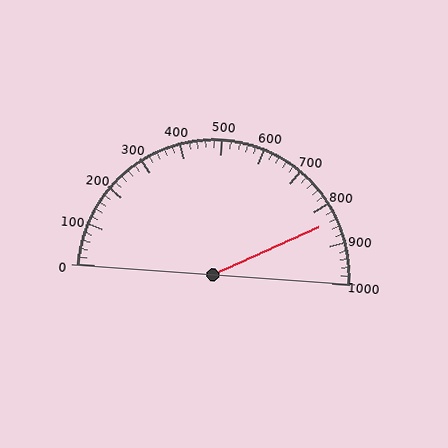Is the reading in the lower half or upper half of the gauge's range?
The reading is in the upper half of the range (0 to 1000).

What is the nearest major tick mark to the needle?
The nearest major tick mark is 800.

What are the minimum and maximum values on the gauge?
The gauge ranges from 0 to 1000.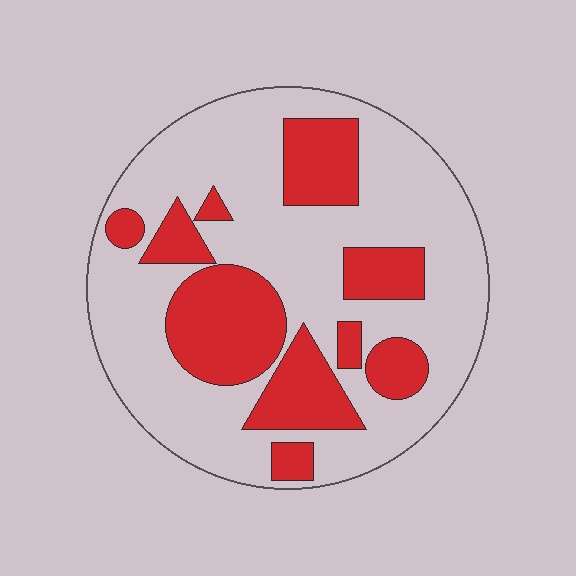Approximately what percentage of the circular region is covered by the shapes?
Approximately 30%.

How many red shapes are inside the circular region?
10.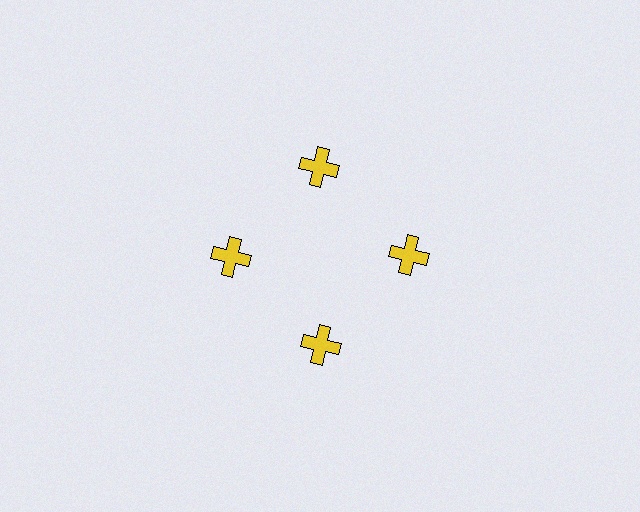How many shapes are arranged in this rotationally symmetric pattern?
There are 4 shapes, arranged in 4 groups of 1.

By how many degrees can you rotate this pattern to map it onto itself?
The pattern maps onto itself every 90 degrees of rotation.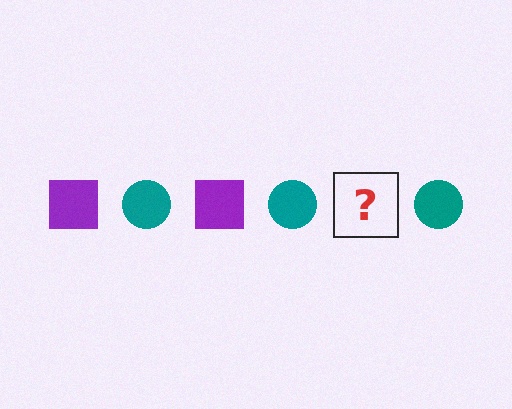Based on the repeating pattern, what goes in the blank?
The blank should be a purple square.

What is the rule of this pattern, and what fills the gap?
The rule is that the pattern alternates between purple square and teal circle. The gap should be filled with a purple square.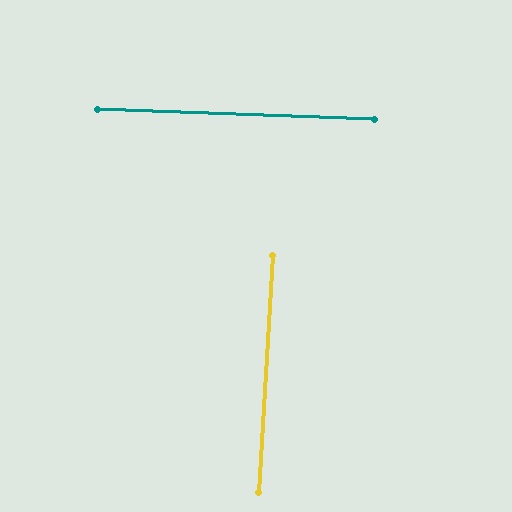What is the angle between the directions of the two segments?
Approximately 89 degrees.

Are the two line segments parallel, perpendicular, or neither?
Perpendicular — they meet at approximately 89°.